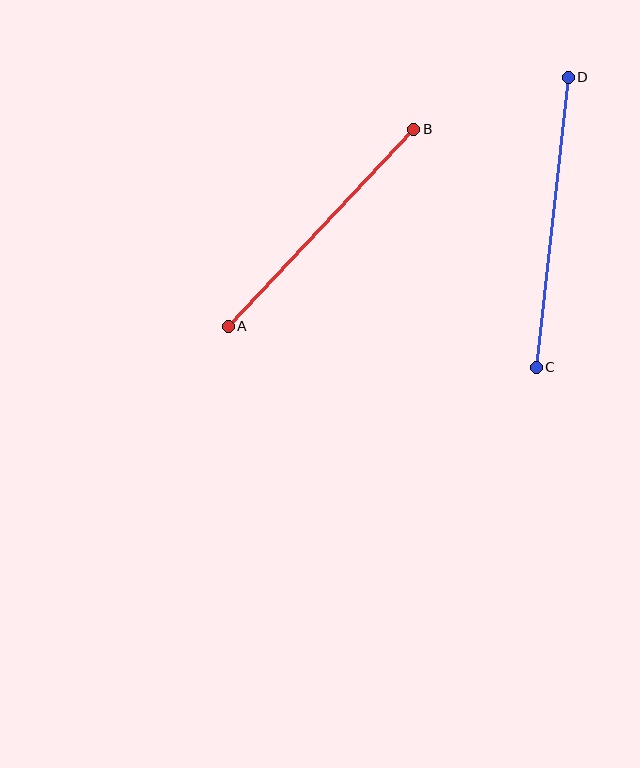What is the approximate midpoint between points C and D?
The midpoint is at approximately (552, 222) pixels.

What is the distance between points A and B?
The distance is approximately 270 pixels.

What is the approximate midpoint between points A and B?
The midpoint is at approximately (321, 228) pixels.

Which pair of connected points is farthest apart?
Points C and D are farthest apart.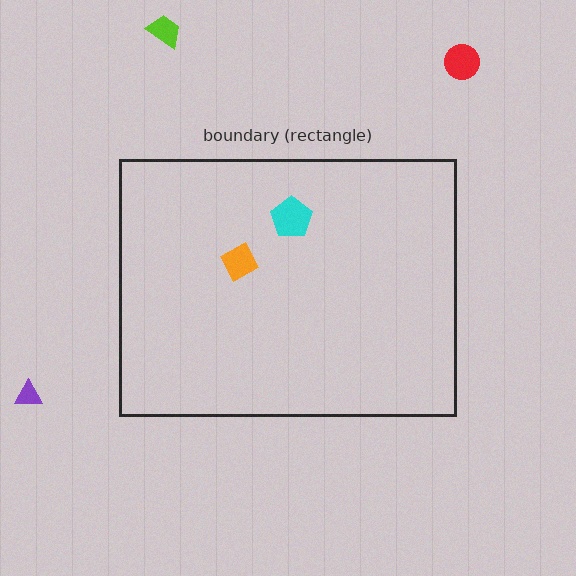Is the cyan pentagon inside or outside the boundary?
Inside.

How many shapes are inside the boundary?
2 inside, 3 outside.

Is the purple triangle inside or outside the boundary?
Outside.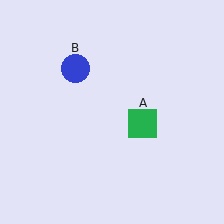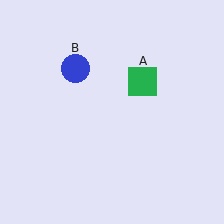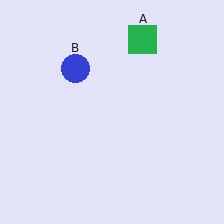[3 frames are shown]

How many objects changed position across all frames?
1 object changed position: green square (object A).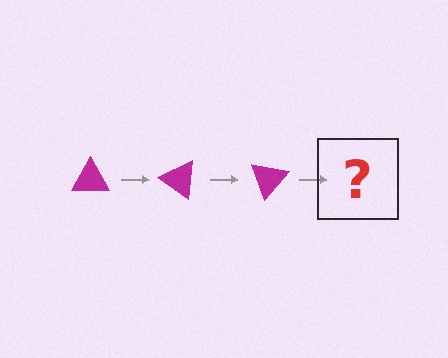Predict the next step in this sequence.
The next step is a magenta triangle rotated 105 degrees.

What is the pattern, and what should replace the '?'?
The pattern is that the triangle rotates 35 degrees each step. The '?' should be a magenta triangle rotated 105 degrees.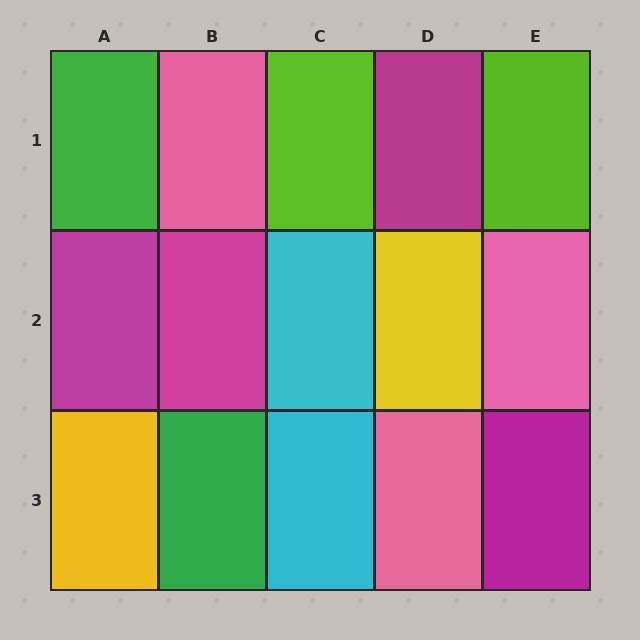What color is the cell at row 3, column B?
Green.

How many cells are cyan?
2 cells are cyan.